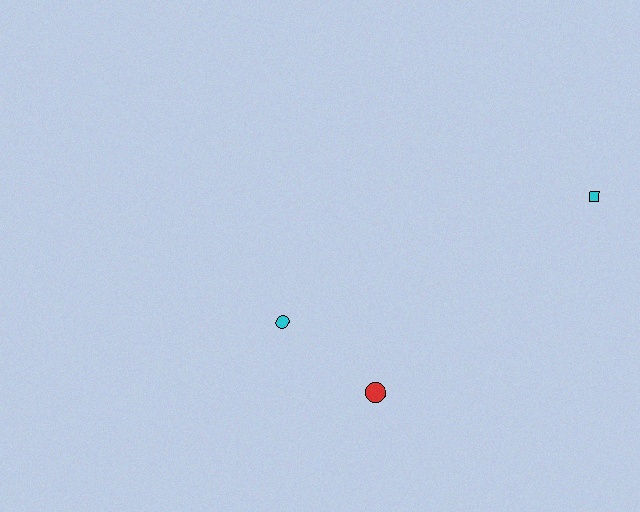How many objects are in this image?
There are 3 objects.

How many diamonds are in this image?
There are no diamonds.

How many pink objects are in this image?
There are no pink objects.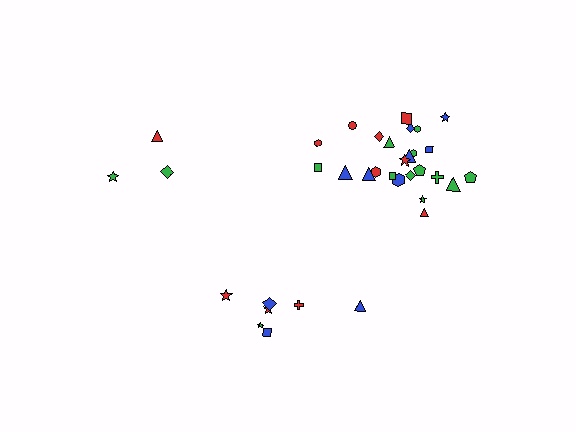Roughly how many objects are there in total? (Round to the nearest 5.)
Roughly 35 objects in total.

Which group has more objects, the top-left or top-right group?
The top-right group.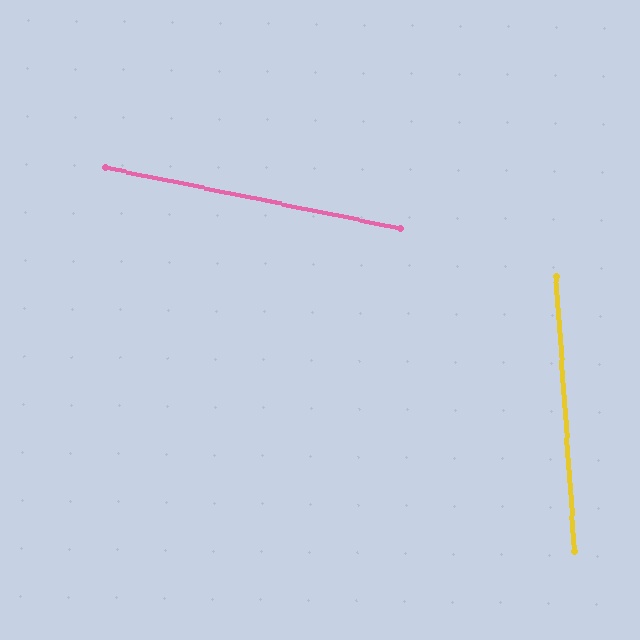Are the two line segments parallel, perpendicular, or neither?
Neither parallel nor perpendicular — they differ by about 74°.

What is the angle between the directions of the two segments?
Approximately 74 degrees.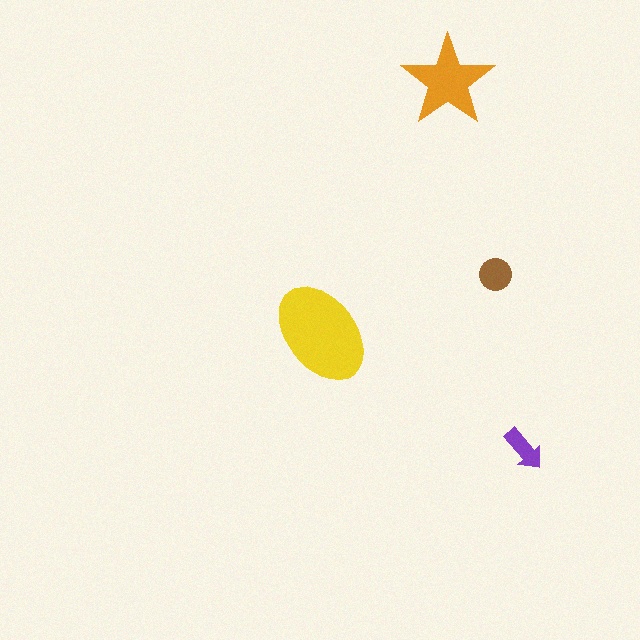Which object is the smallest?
The purple arrow.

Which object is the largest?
The yellow ellipse.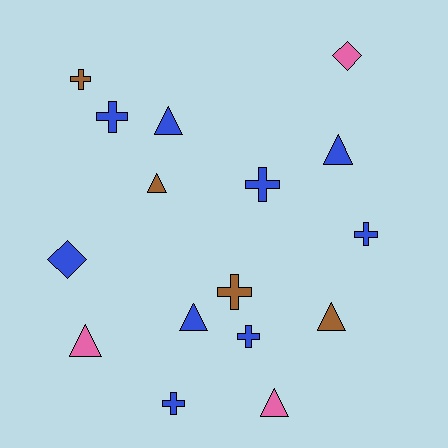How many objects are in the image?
There are 16 objects.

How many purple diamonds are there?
There are no purple diamonds.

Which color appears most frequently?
Blue, with 9 objects.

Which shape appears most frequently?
Triangle, with 7 objects.